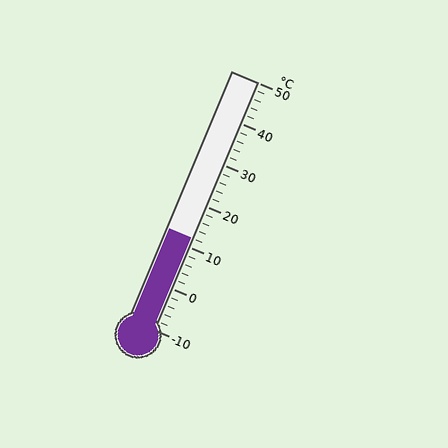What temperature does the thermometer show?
The thermometer shows approximately 12°C.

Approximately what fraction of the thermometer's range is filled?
The thermometer is filled to approximately 35% of its range.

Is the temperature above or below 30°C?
The temperature is below 30°C.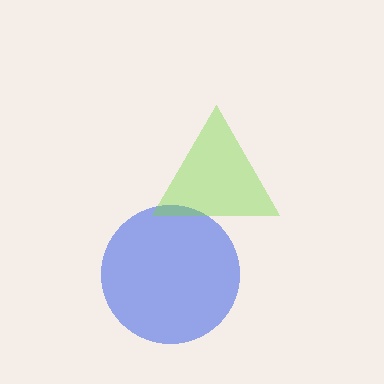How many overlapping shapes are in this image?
There are 2 overlapping shapes in the image.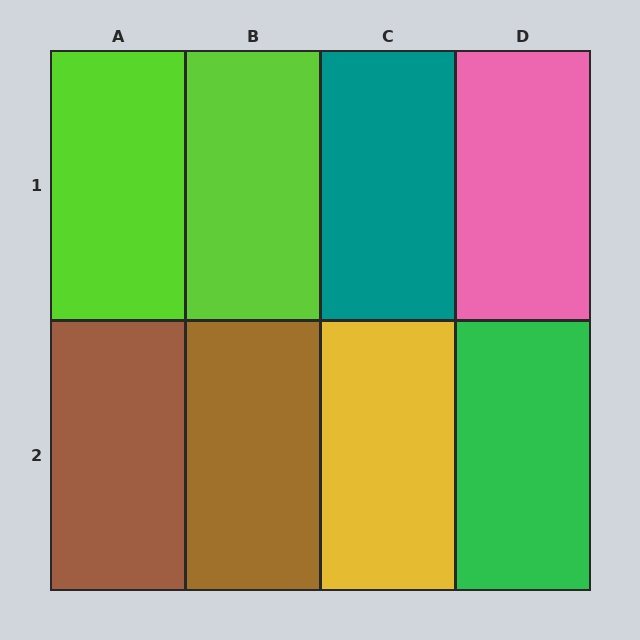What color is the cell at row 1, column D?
Pink.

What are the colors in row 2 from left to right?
Brown, brown, yellow, green.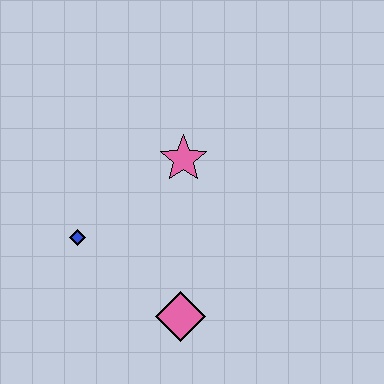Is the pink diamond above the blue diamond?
No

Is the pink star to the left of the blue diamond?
No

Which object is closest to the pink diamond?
The blue diamond is closest to the pink diamond.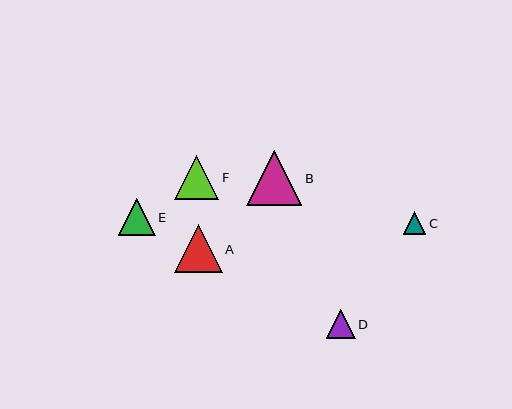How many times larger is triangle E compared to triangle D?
Triangle E is approximately 1.3 times the size of triangle D.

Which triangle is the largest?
Triangle B is the largest with a size of approximately 56 pixels.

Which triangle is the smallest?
Triangle C is the smallest with a size of approximately 23 pixels.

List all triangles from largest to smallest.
From largest to smallest: B, A, F, E, D, C.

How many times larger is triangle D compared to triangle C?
Triangle D is approximately 1.3 times the size of triangle C.